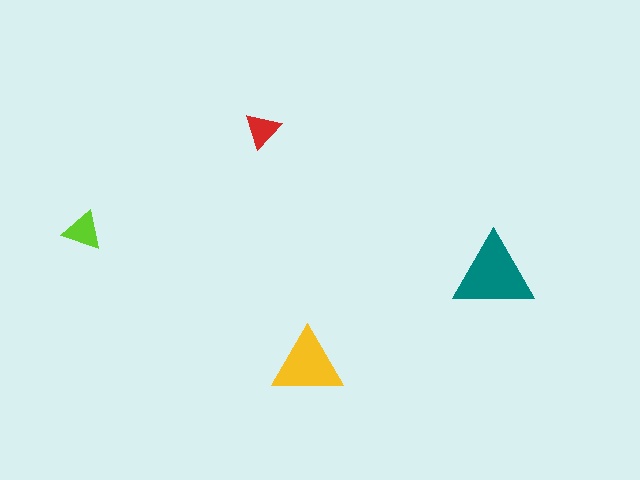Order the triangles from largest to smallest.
the teal one, the yellow one, the lime one, the red one.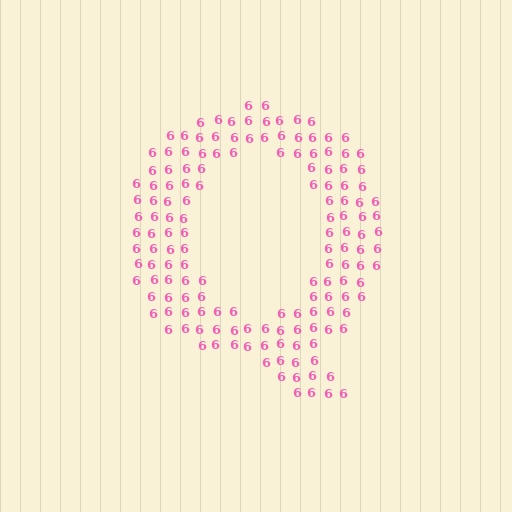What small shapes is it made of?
It is made of small digit 6's.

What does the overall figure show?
The overall figure shows the letter Q.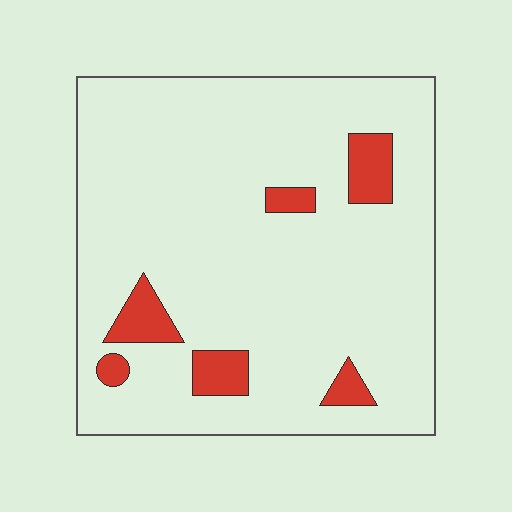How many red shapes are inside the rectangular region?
6.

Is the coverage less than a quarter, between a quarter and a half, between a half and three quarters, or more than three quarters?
Less than a quarter.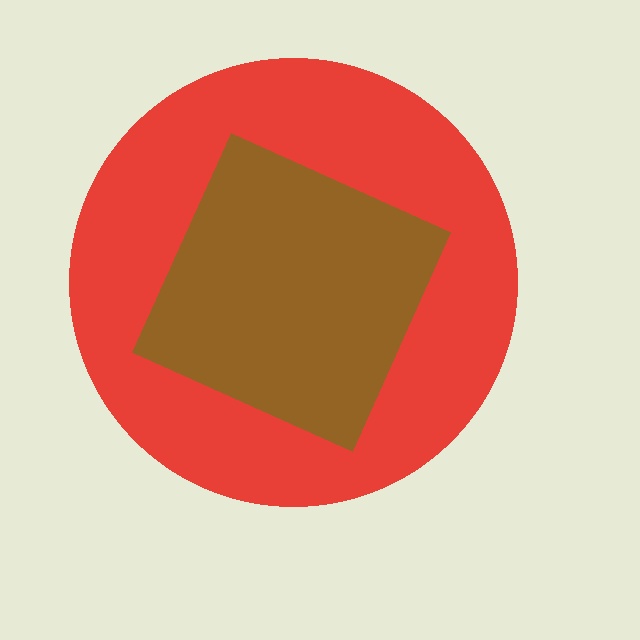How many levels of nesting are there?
2.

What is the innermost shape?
The brown diamond.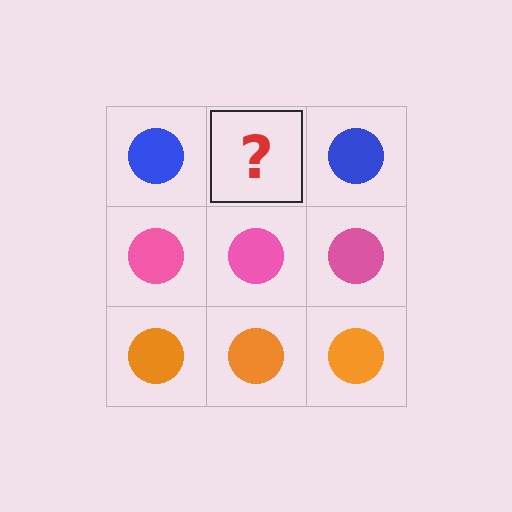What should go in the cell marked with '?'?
The missing cell should contain a blue circle.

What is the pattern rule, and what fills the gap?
The rule is that each row has a consistent color. The gap should be filled with a blue circle.